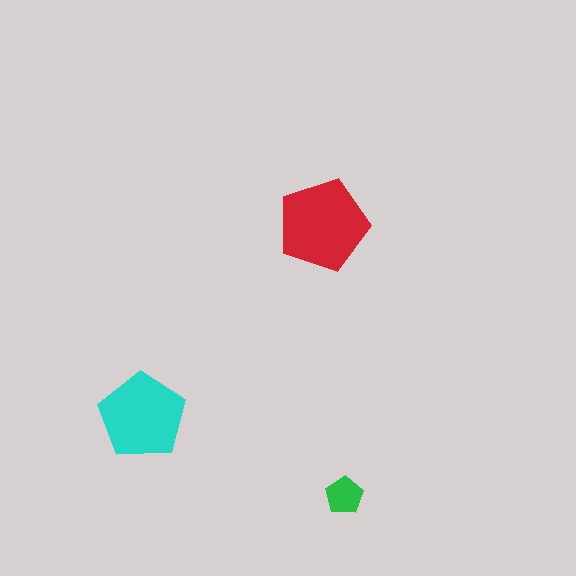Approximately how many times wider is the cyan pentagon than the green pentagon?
About 2.5 times wider.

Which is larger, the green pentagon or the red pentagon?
The red one.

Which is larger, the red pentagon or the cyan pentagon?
The red one.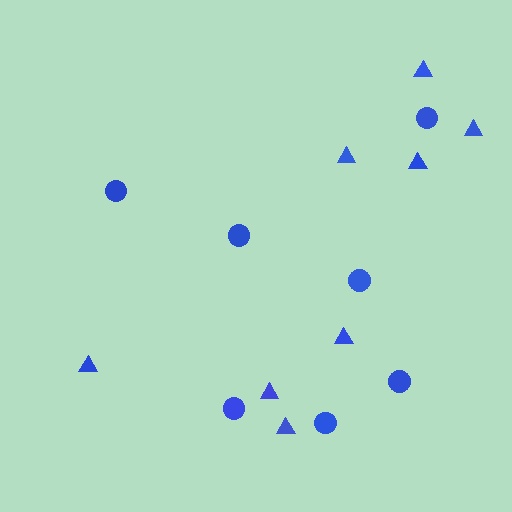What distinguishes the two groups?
There are 2 groups: one group of circles (7) and one group of triangles (8).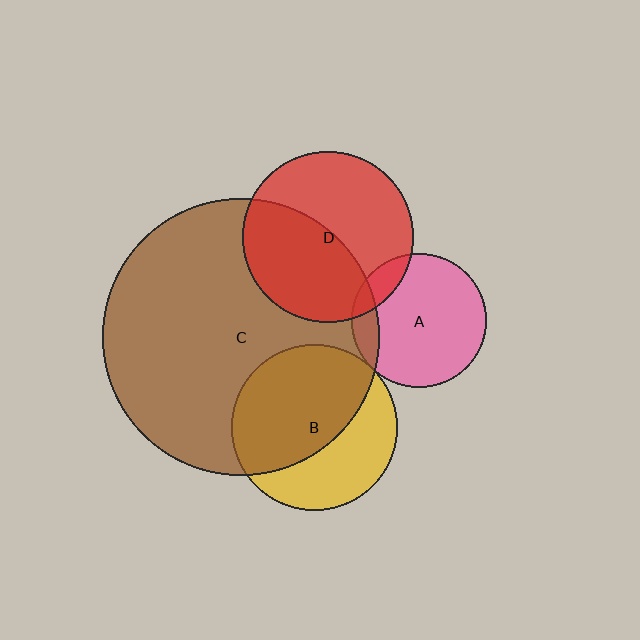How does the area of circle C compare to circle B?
Approximately 2.8 times.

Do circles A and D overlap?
Yes.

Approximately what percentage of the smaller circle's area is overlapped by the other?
Approximately 15%.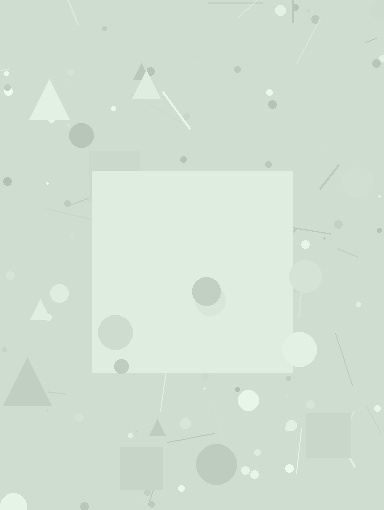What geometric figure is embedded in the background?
A square is embedded in the background.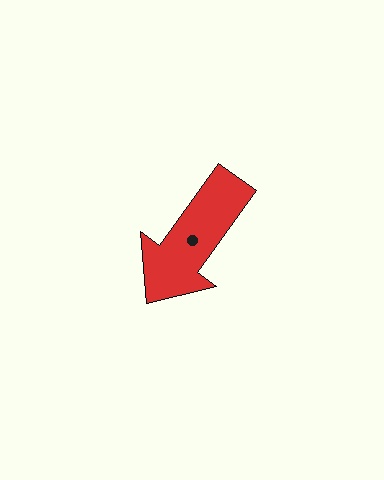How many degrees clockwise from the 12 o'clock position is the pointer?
Approximately 216 degrees.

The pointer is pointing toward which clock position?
Roughly 7 o'clock.